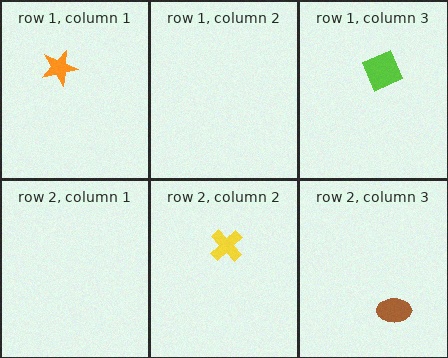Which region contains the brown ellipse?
The row 2, column 3 region.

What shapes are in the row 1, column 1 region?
The orange star.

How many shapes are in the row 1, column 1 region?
1.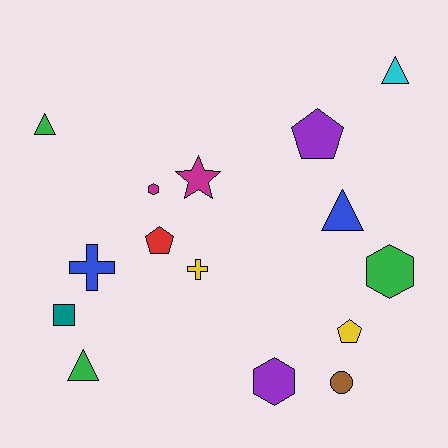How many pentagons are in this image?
There are 3 pentagons.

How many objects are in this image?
There are 15 objects.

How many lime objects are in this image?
There are no lime objects.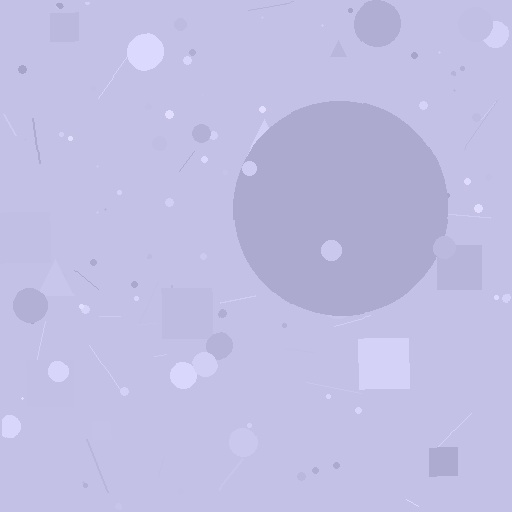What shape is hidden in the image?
A circle is hidden in the image.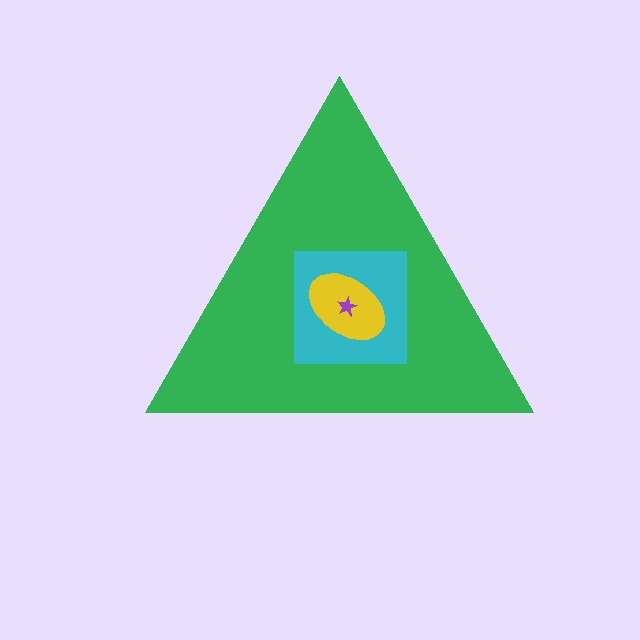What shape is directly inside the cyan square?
The yellow ellipse.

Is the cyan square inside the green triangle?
Yes.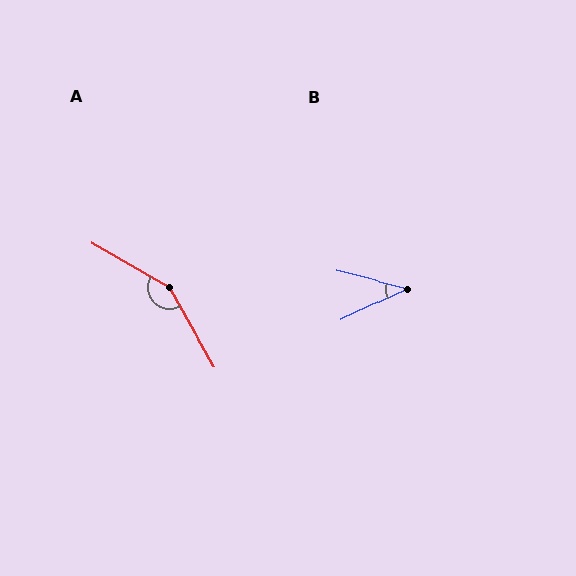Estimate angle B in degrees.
Approximately 39 degrees.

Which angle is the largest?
A, at approximately 149 degrees.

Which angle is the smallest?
B, at approximately 39 degrees.